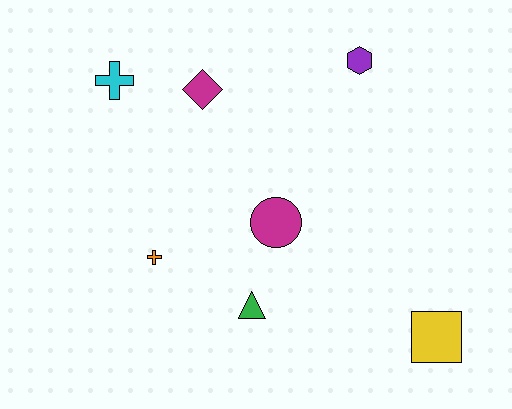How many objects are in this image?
There are 7 objects.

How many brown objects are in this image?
There are no brown objects.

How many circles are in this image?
There is 1 circle.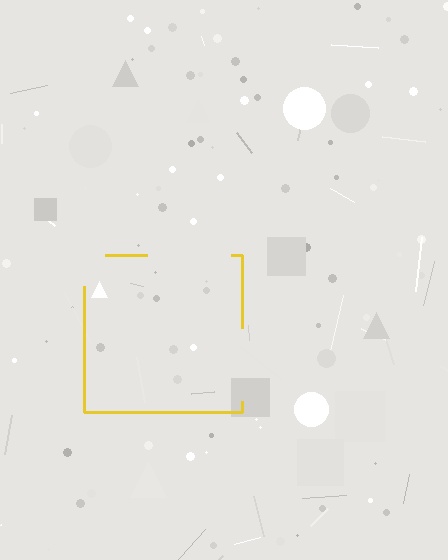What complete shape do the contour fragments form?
The contour fragments form a square.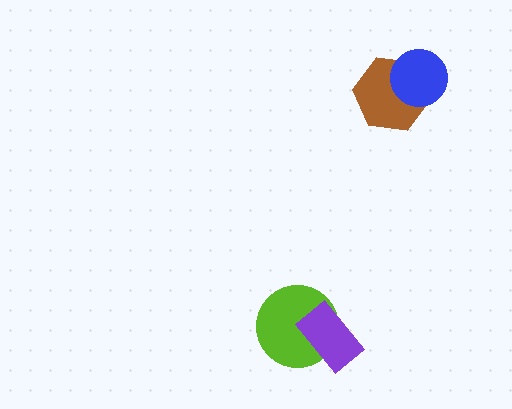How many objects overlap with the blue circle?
1 object overlaps with the blue circle.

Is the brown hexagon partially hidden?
Yes, it is partially covered by another shape.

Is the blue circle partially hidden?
No, no other shape covers it.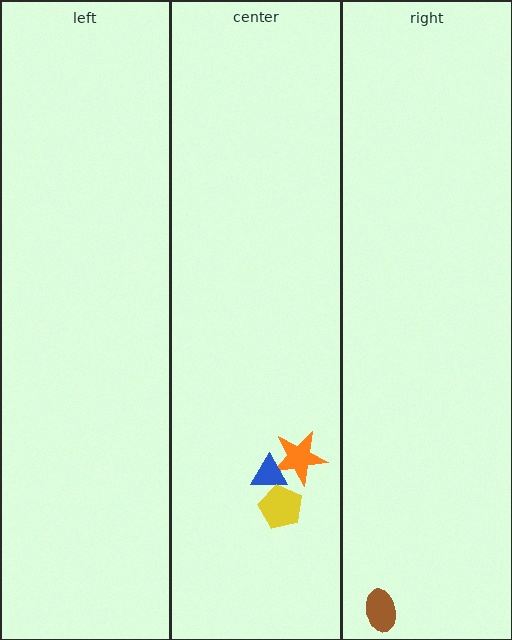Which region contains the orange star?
The center region.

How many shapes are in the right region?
1.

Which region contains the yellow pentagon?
The center region.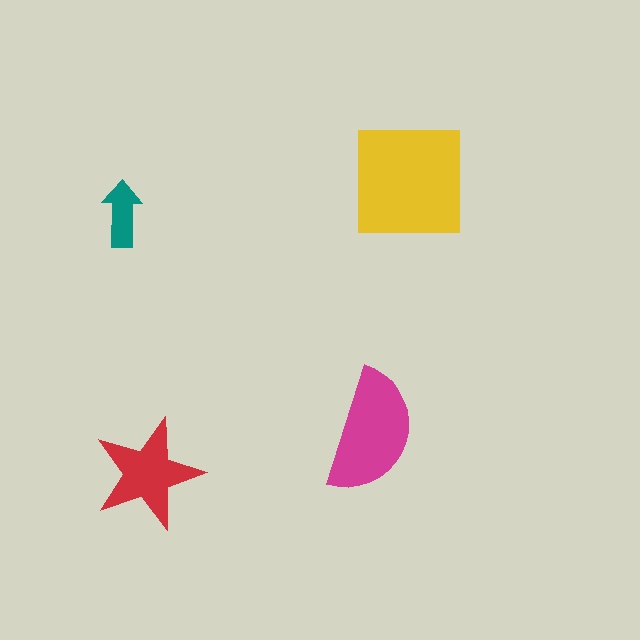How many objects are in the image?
There are 4 objects in the image.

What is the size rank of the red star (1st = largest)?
3rd.